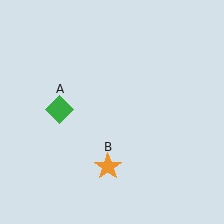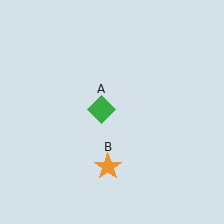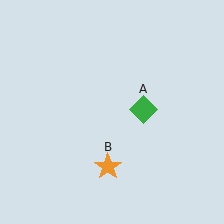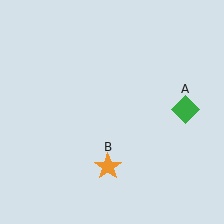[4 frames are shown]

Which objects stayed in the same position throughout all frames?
Orange star (object B) remained stationary.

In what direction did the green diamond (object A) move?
The green diamond (object A) moved right.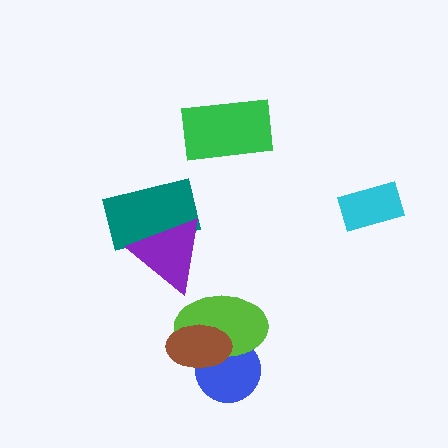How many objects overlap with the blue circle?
2 objects overlap with the blue circle.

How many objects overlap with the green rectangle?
0 objects overlap with the green rectangle.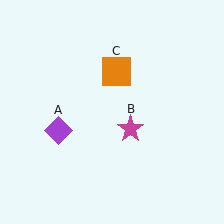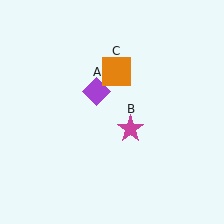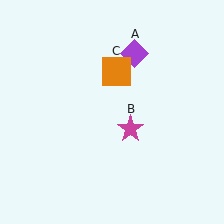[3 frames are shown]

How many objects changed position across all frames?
1 object changed position: purple diamond (object A).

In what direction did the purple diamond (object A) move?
The purple diamond (object A) moved up and to the right.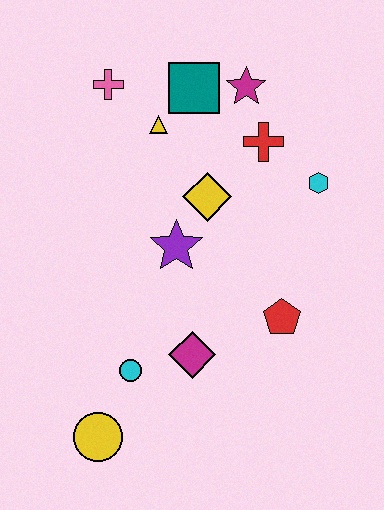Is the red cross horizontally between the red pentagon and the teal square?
Yes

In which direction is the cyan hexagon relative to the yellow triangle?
The cyan hexagon is to the right of the yellow triangle.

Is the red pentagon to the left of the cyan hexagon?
Yes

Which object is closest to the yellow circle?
The cyan circle is closest to the yellow circle.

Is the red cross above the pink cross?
No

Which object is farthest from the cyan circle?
The magenta star is farthest from the cyan circle.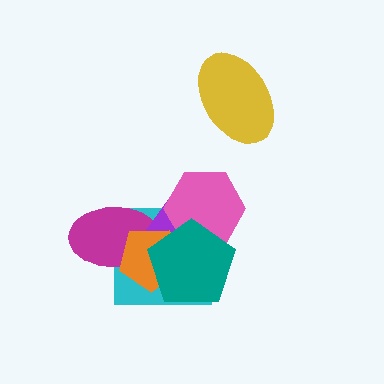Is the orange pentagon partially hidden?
Yes, it is partially covered by another shape.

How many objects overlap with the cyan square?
5 objects overlap with the cyan square.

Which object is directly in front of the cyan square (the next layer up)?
The magenta ellipse is directly in front of the cyan square.